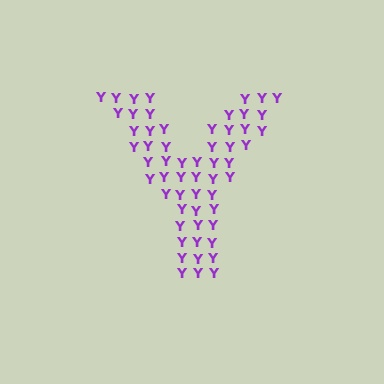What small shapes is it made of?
It is made of small letter Y's.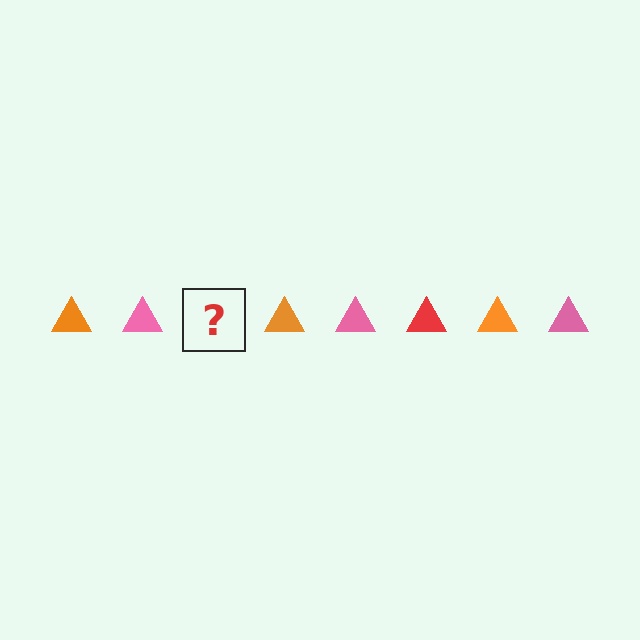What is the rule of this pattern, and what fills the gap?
The rule is that the pattern cycles through orange, pink, red triangles. The gap should be filled with a red triangle.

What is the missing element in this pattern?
The missing element is a red triangle.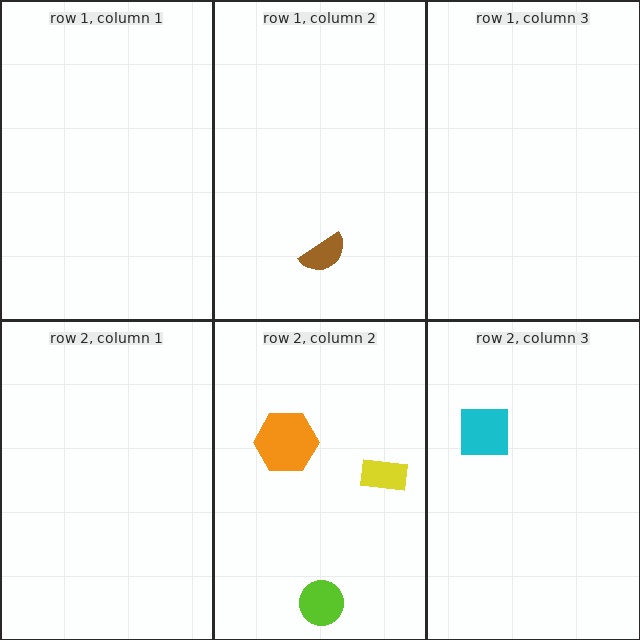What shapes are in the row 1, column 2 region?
The brown semicircle.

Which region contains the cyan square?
The row 2, column 3 region.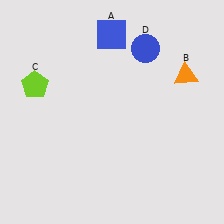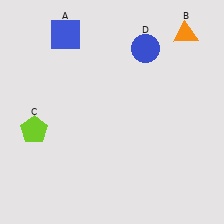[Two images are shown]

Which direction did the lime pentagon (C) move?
The lime pentagon (C) moved down.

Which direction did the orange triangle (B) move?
The orange triangle (B) moved up.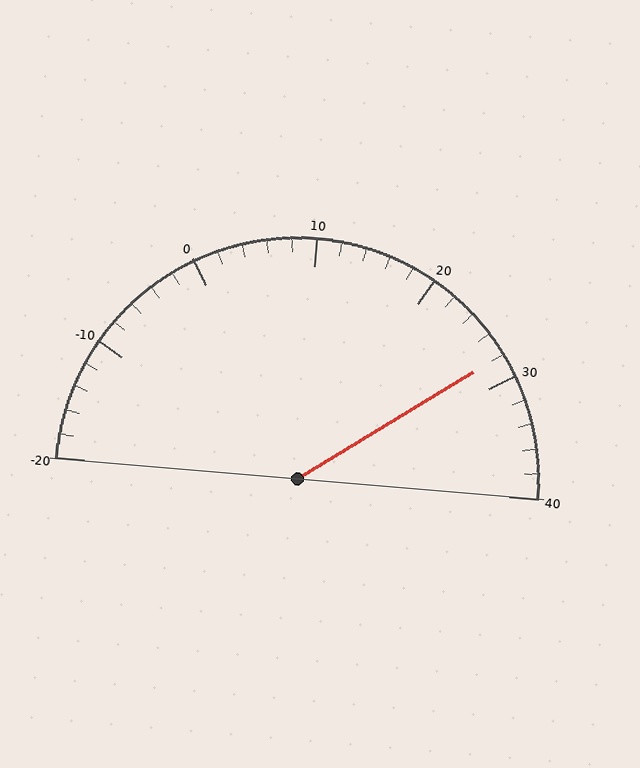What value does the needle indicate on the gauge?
The needle indicates approximately 28.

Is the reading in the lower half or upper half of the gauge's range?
The reading is in the upper half of the range (-20 to 40).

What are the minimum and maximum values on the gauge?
The gauge ranges from -20 to 40.